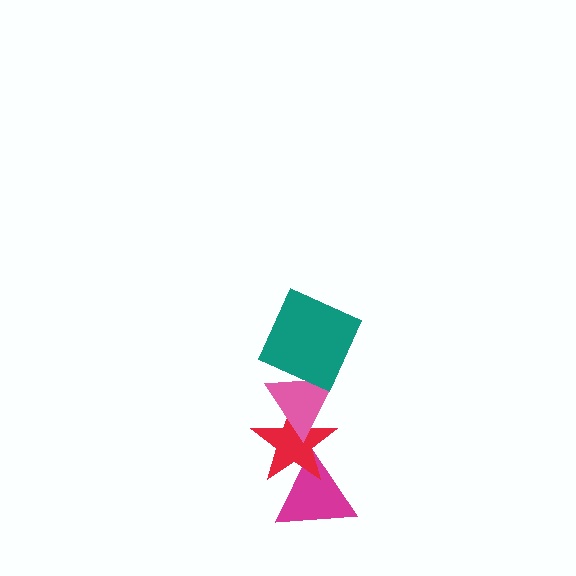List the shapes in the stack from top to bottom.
From top to bottom: the teal square, the pink triangle, the red star, the magenta triangle.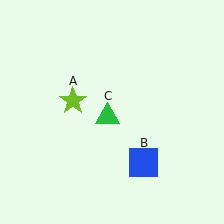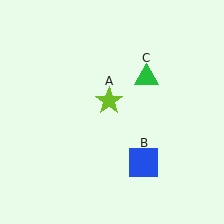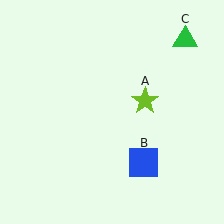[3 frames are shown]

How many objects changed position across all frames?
2 objects changed position: lime star (object A), green triangle (object C).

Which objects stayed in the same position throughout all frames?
Blue square (object B) remained stationary.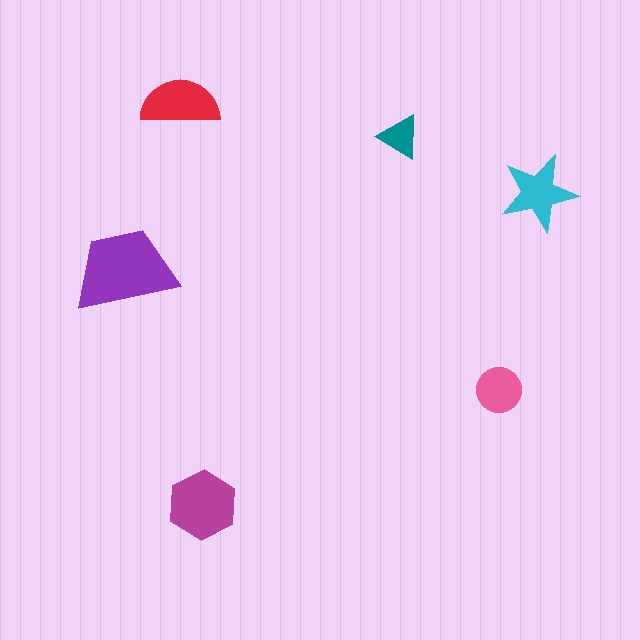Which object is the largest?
The purple trapezoid.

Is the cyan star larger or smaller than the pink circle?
Larger.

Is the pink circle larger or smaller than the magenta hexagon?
Smaller.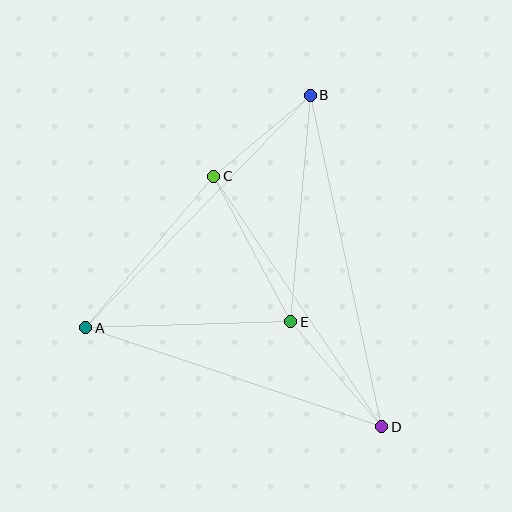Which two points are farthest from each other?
Points B and D are farthest from each other.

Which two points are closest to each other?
Points B and C are closest to each other.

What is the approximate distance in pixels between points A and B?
The distance between A and B is approximately 323 pixels.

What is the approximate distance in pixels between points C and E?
The distance between C and E is approximately 164 pixels.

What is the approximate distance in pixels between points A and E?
The distance between A and E is approximately 205 pixels.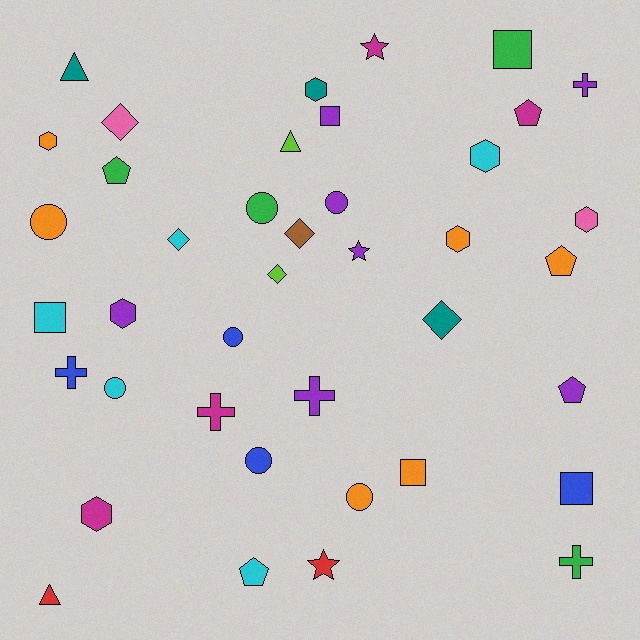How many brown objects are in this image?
There is 1 brown object.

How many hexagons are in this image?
There are 7 hexagons.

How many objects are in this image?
There are 40 objects.